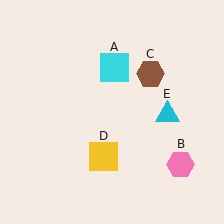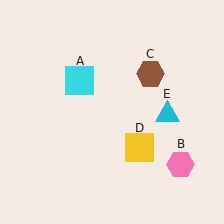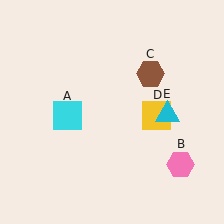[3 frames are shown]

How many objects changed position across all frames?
2 objects changed position: cyan square (object A), yellow square (object D).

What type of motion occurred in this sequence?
The cyan square (object A), yellow square (object D) rotated counterclockwise around the center of the scene.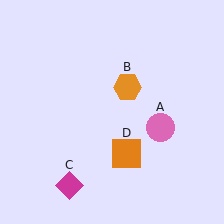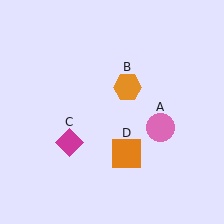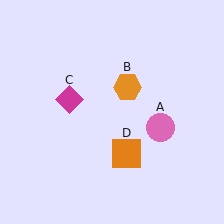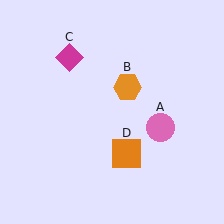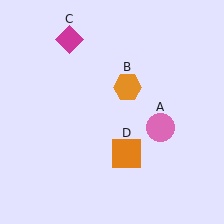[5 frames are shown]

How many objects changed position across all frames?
1 object changed position: magenta diamond (object C).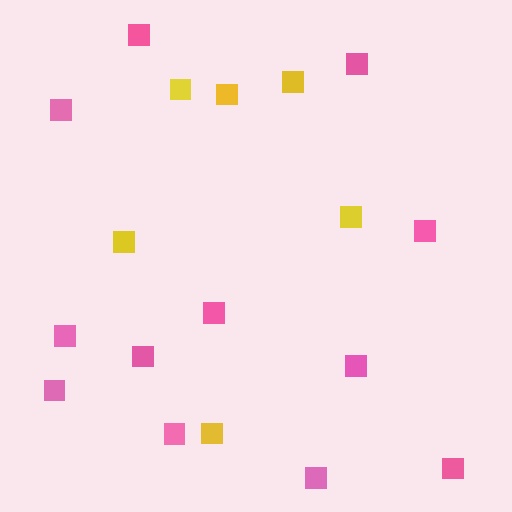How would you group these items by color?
There are 2 groups: one group of pink squares (12) and one group of yellow squares (6).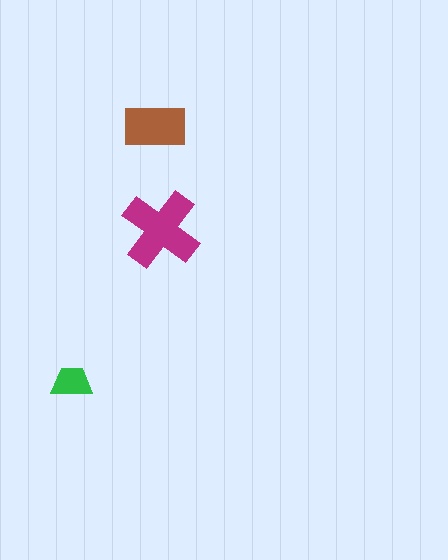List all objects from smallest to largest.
The green trapezoid, the brown rectangle, the magenta cross.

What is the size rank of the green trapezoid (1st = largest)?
3rd.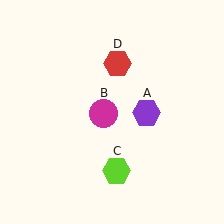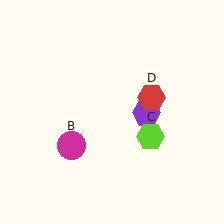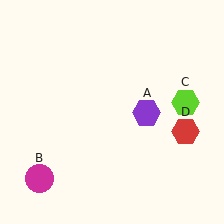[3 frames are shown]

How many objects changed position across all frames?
3 objects changed position: magenta circle (object B), lime hexagon (object C), red hexagon (object D).